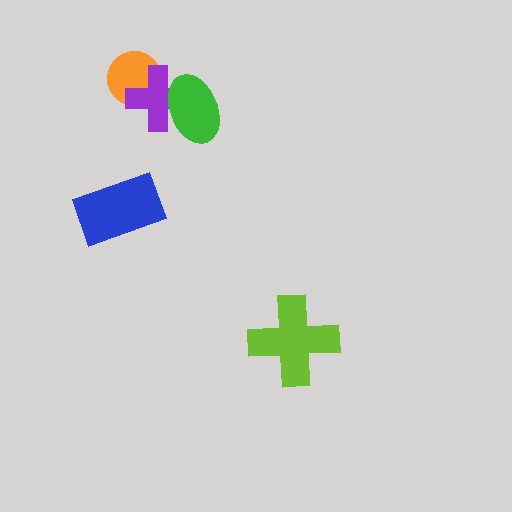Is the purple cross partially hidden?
Yes, it is partially covered by another shape.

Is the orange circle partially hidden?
Yes, it is partially covered by another shape.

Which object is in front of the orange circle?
The purple cross is in front of the orange circle.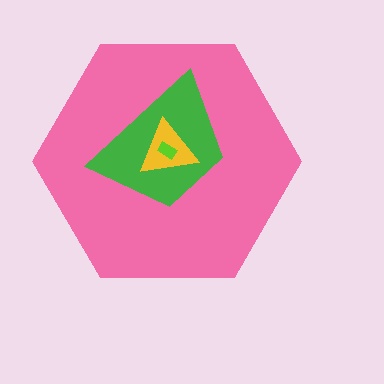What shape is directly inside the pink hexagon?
The green trapezoid.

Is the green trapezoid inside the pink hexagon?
Yes.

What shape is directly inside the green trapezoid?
The yellow triangle.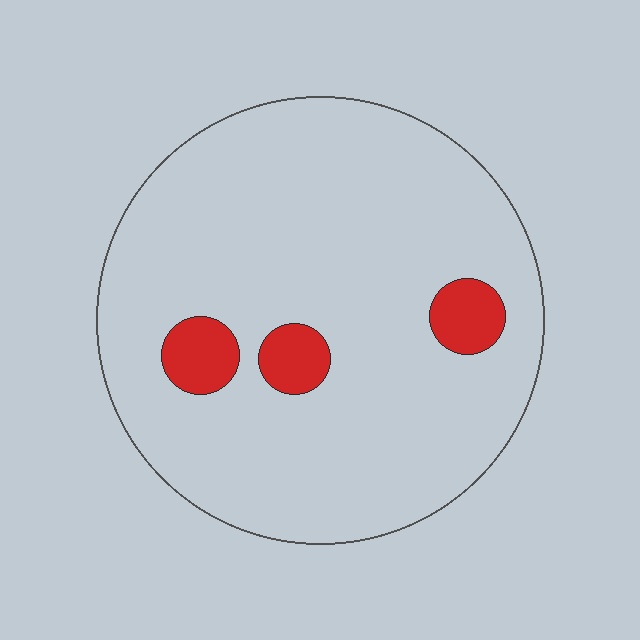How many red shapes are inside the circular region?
3.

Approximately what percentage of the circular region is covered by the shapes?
Approximately 10%.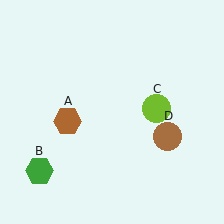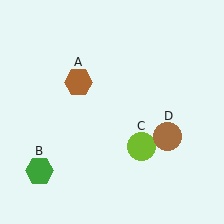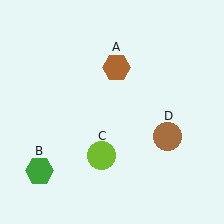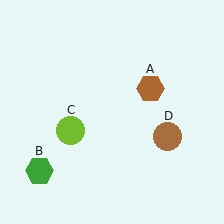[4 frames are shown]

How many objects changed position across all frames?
2 objects changed position: brown hexagon (object A), lime circle (object C).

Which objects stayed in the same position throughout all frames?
Green hexagon (object B) and brown circle (object D) remained stationary.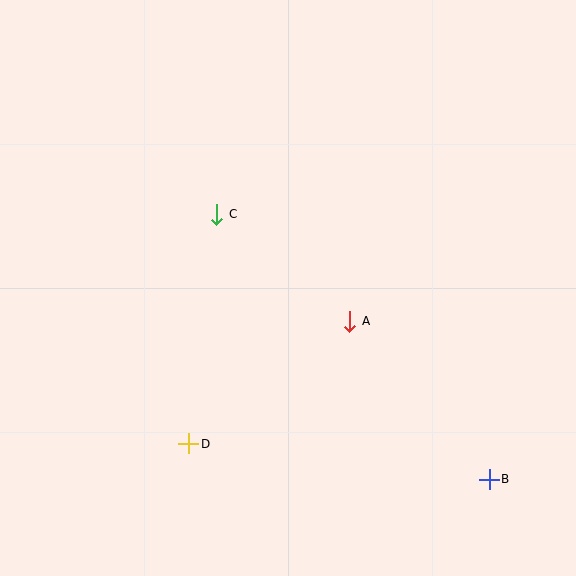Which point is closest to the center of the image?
Point A at (350, 321) is closest to the center.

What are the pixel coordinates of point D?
Point D is at (189, 444).